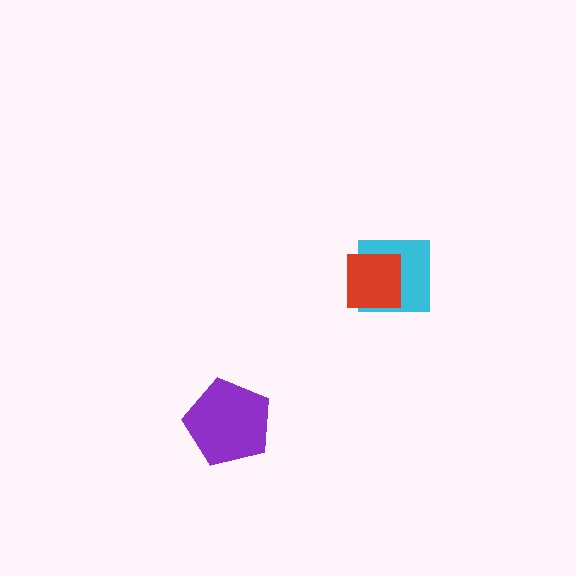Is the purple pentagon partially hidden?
No, no other shape covers it.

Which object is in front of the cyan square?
The red square is in front of the cyan square.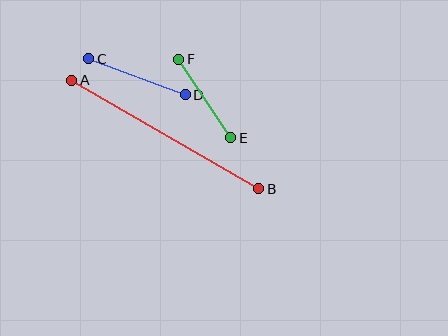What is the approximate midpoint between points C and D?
The midpoint is at approximately (137, 77) pixels.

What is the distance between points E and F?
The distance is approximately 94 pixels.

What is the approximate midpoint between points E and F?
The midpoint is at approximately (205, 99) pixels.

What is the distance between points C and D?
The distance is approximately 103 pixels.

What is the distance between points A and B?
The distance is approximately 216 pixels.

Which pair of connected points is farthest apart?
Points A and B are farthest apart.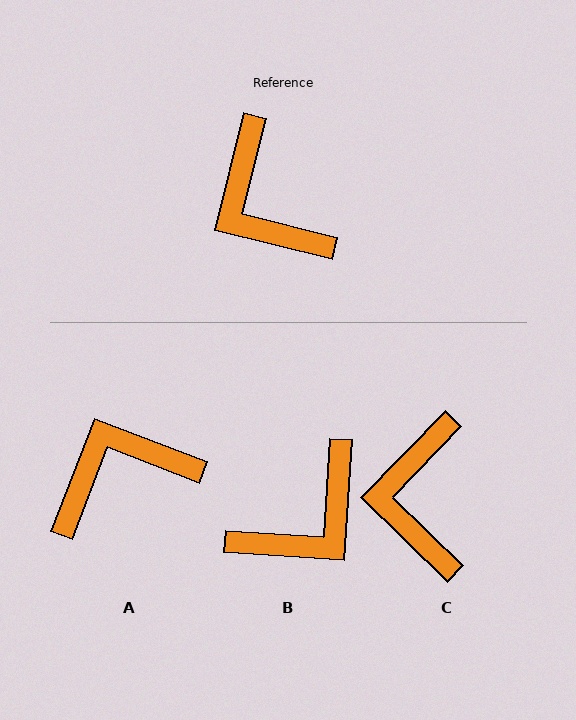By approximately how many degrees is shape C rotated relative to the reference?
Approximately 30 degrees clockwise.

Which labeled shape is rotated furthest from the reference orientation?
B, about 100 degrees away.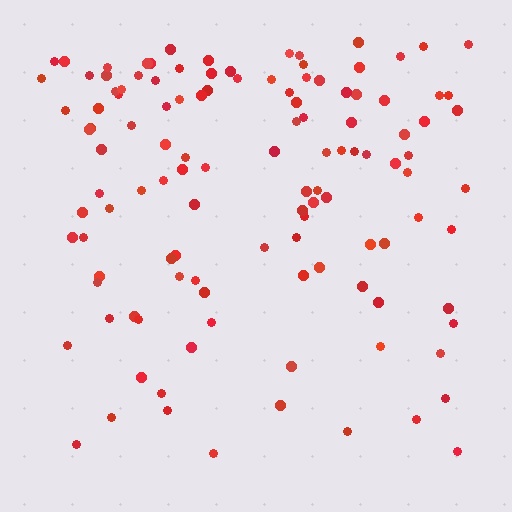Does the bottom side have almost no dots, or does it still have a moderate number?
Still a moderate number, just noticeably fewer than the top.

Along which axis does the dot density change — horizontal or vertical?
Vertical.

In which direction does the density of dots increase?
From bottom to top, with the top side densest.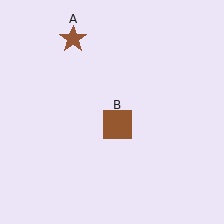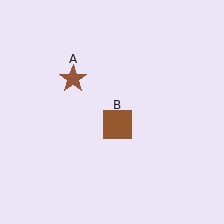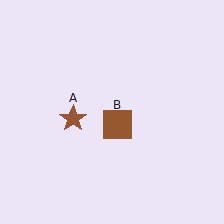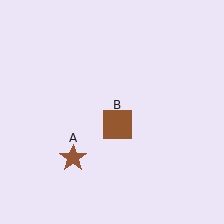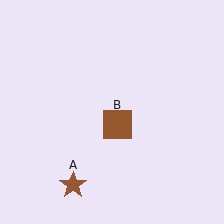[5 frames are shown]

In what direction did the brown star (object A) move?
The brown star (object A) moved down.